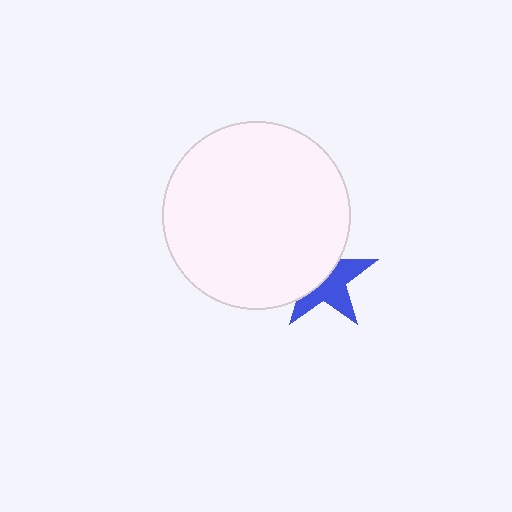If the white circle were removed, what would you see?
You would see the complete blue star.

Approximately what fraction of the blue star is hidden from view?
Roughly 49% of the blue star is hidden behind the white circle.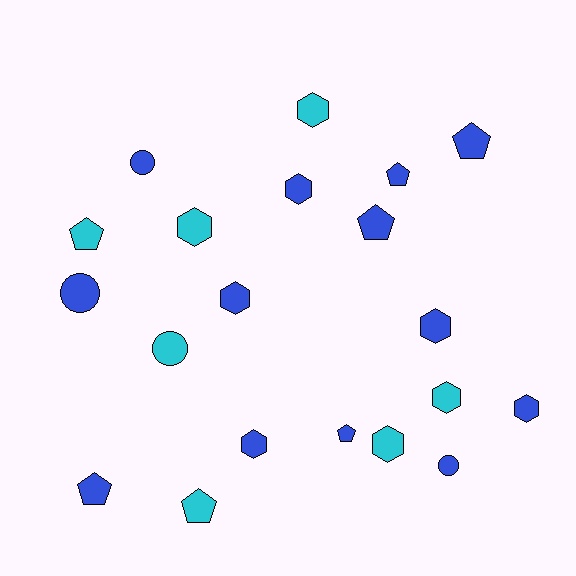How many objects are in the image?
There are 20 objects.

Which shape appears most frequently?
Hexagon, with 9 objects.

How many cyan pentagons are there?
There are 2 cyan pentagons.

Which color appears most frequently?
Blue, with 13 objects.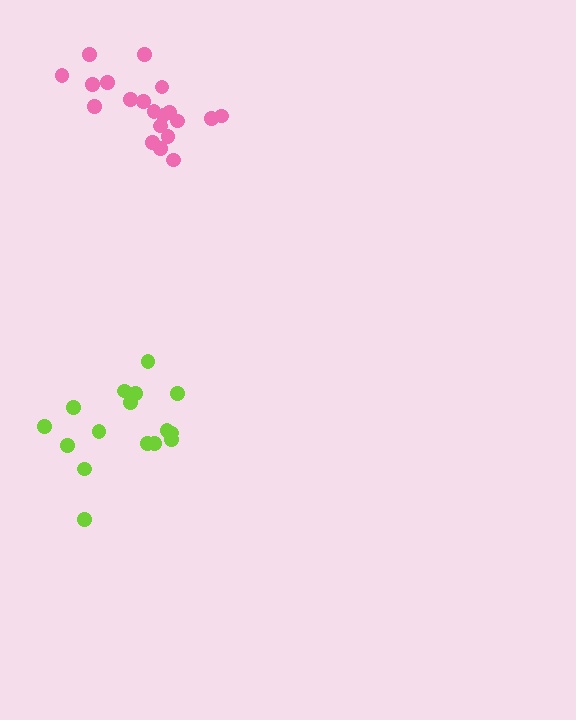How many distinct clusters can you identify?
There are 2 distinct clusters.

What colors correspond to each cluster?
The clusters are colored: lime, pink.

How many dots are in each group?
Group 1: 16 dots, Group 2: 20 dots (36 total).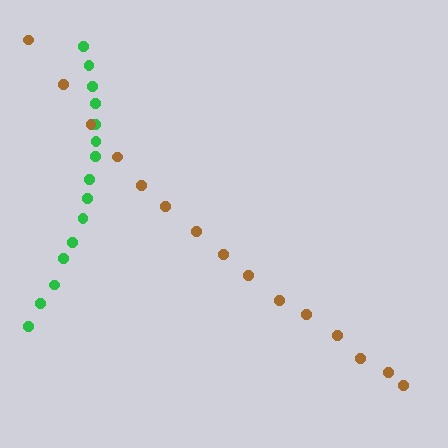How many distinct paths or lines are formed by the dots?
There are 2 distinct paths.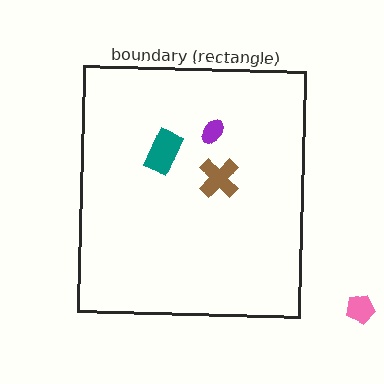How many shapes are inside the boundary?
3 inside, 1 outside.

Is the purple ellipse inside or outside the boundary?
Inside.